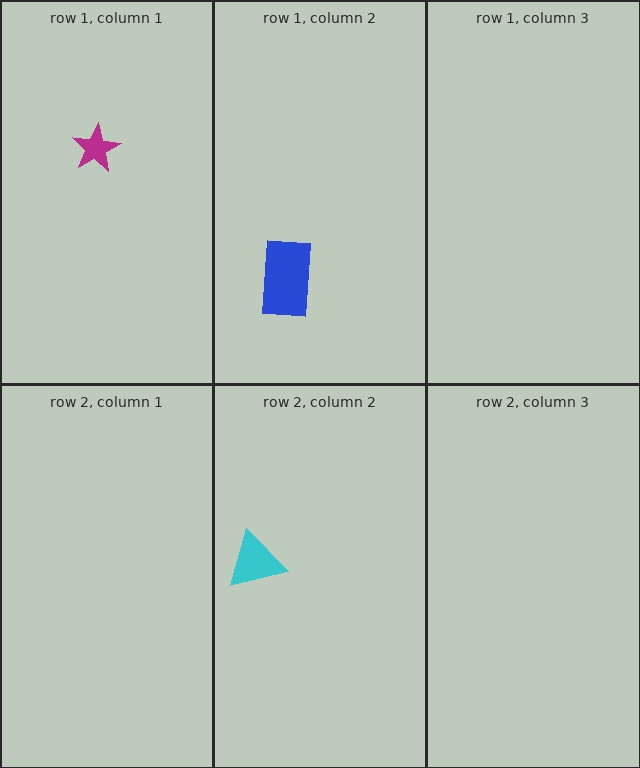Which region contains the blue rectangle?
The row 1, column 2 region.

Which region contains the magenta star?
The row 1, column 1 region.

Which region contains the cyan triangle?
The row 2, column 2 region.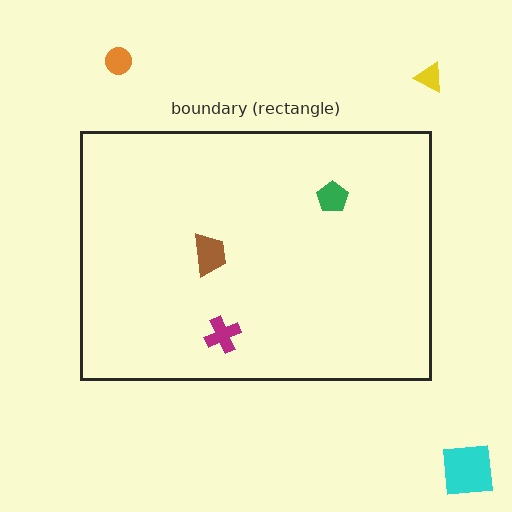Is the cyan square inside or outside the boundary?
Outside.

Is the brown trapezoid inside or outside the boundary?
Inside.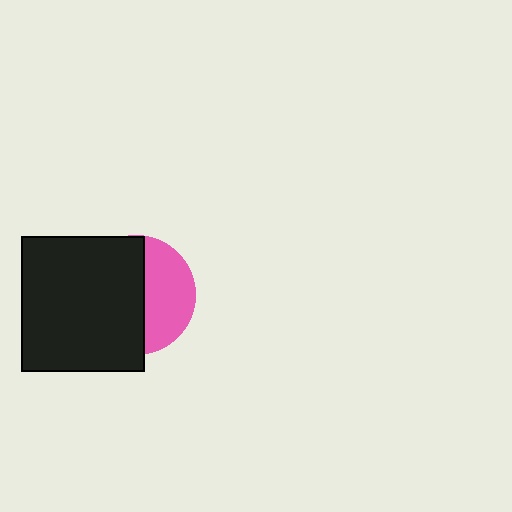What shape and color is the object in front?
The object in front is a black rectangle.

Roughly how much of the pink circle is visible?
A small part of it is visible (roughly 40%).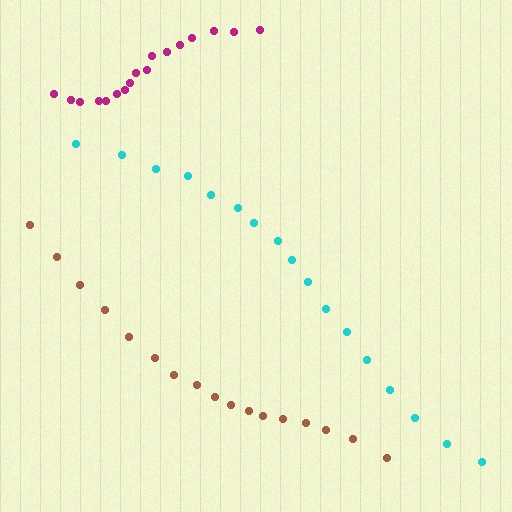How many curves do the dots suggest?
There are 3 distinct paths.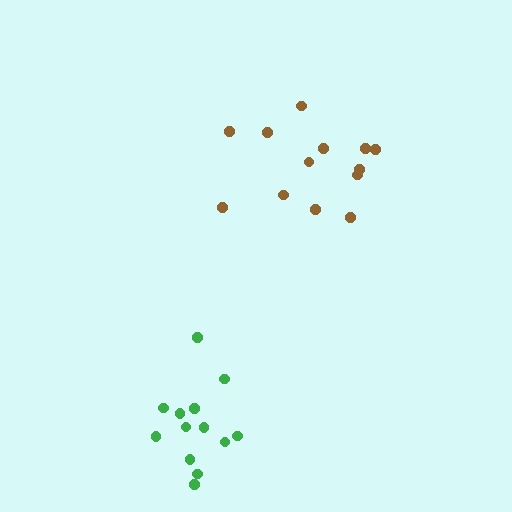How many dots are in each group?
Group 1: 13 dots, Group 2: 13 dots (26 total).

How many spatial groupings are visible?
There are 2 spatial groupings.